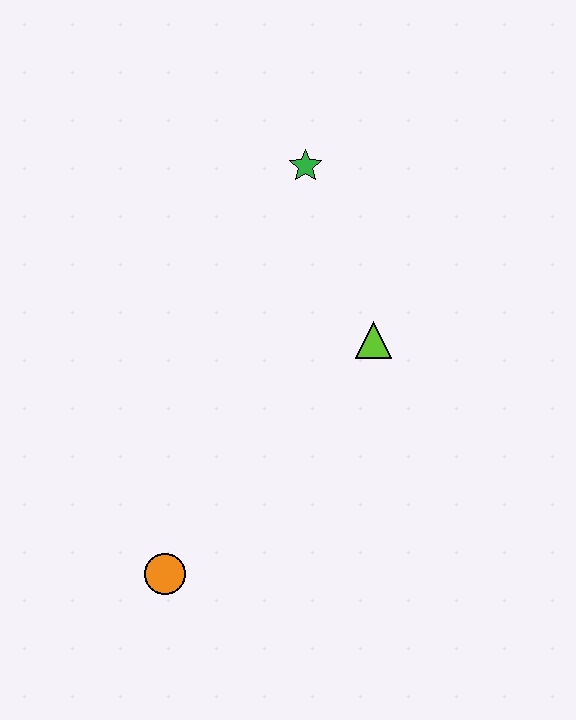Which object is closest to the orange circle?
The lime triangle is closest to the orange circle.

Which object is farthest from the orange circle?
The green star is farthest from the orange circle.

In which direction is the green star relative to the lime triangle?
The green star is above the lime triangle.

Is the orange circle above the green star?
No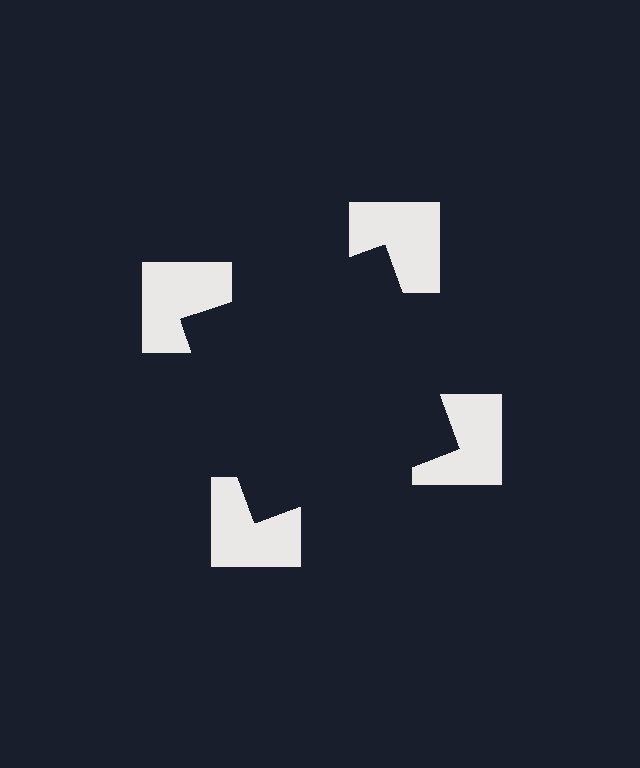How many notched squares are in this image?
There are 4 — one at each vertex of the illusory square.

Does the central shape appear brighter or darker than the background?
It typically appears slightly darker than the background, even though no actual brightness change is drawn.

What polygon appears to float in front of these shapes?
An illusory square — its edges are inferred from the aligned wedge cuts in the notched squares, not physically drawn.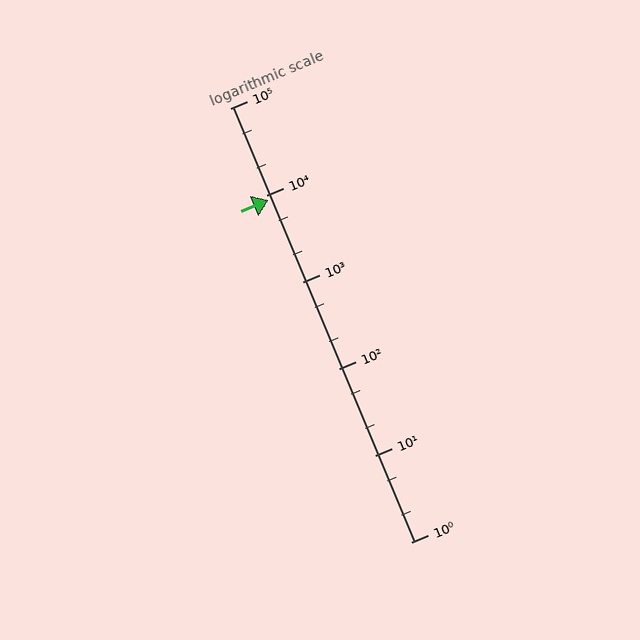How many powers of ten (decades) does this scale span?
The scale spans 5 decades, from 1 to 100000.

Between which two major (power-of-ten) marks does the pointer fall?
The pointer is between 1000 and 10000.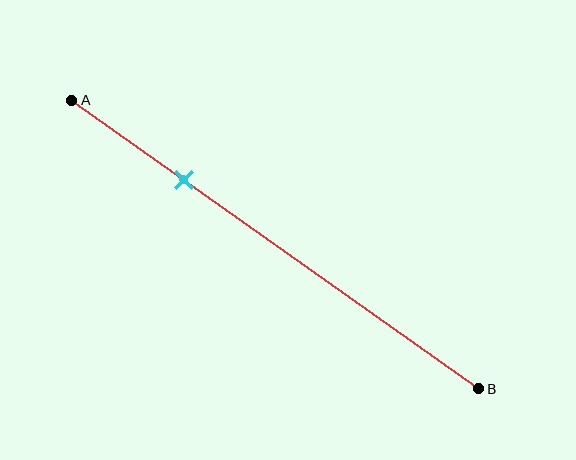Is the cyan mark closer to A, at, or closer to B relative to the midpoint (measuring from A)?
The cyan mark is closer to point A than the midpoint of segment AB.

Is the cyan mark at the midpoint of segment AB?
No, the mark is at about 30% from A, not at the 50% midpoint.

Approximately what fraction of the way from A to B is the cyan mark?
The cyan mark is approximately 30% of the way from A to B.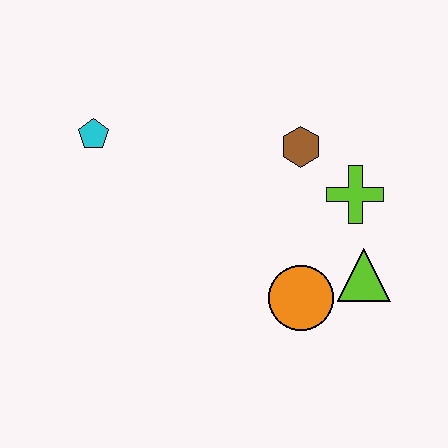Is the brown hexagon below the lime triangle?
No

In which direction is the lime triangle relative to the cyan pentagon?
The lime triangle is to the right of the cyan pentagon.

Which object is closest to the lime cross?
The brown hexagon is closest to the lime cross.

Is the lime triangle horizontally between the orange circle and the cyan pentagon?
No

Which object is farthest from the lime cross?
The cyan pentagon is farthest from the lime cross.